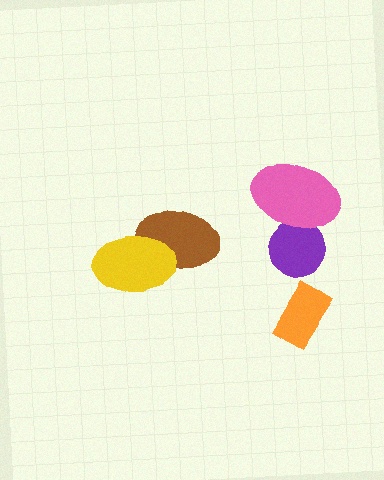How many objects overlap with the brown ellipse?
1 object overlaps with the brown ellipse.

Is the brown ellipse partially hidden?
Yes, it is partially covered by another shape.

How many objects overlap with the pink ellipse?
1 object overlaps with the pink ellipse.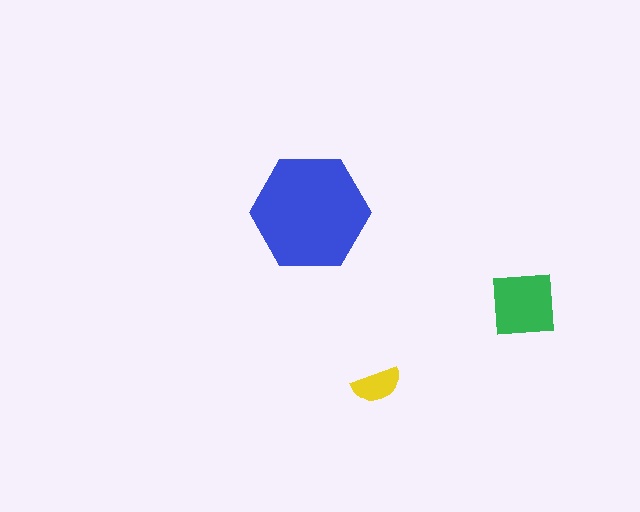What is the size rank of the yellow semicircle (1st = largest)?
3rd.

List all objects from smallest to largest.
The yellow semicircle, the green square, the blue hexagon.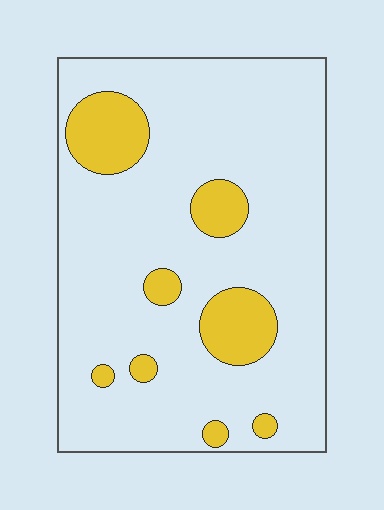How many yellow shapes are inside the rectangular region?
8.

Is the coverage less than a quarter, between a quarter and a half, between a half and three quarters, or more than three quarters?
Less than a quarter.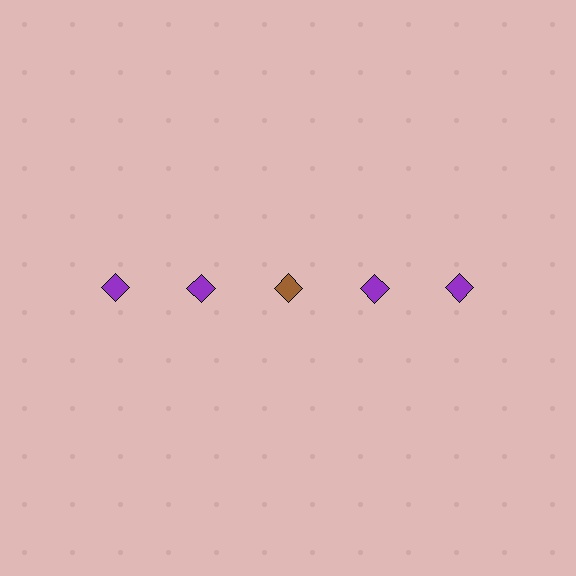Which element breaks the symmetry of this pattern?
The brown diamond in the top row, center column breaks the symmetry. All other shapes are purple diamonds.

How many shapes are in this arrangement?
There are 5 shapes arranged in a grid pattern.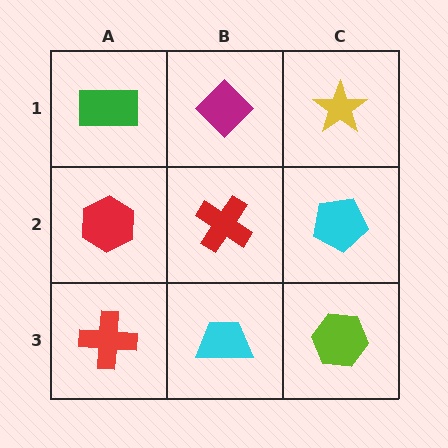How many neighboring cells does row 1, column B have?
3.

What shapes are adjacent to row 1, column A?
A red hexagon (row 2, column A), a magenta diamond (row 1, column B).